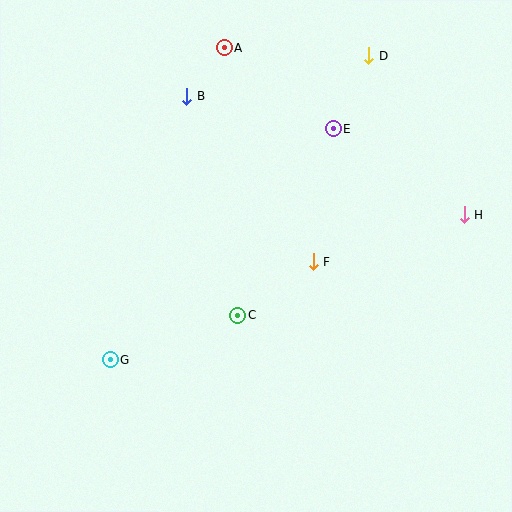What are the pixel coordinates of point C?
Point C is at (237, 315).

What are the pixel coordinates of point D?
Point D is at (369, 56).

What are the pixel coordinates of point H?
Point H is at (465, 215).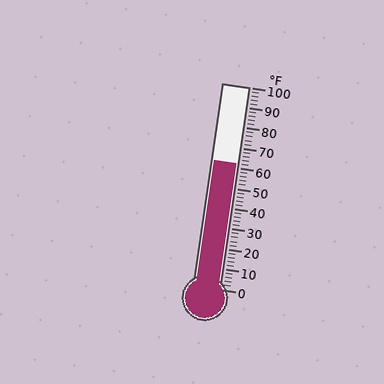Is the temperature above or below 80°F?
The temperature is below 80°F.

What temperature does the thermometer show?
The thermometer shows approximately 62°F.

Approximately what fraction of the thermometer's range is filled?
The thermometer is filled to approximately 60% of its range.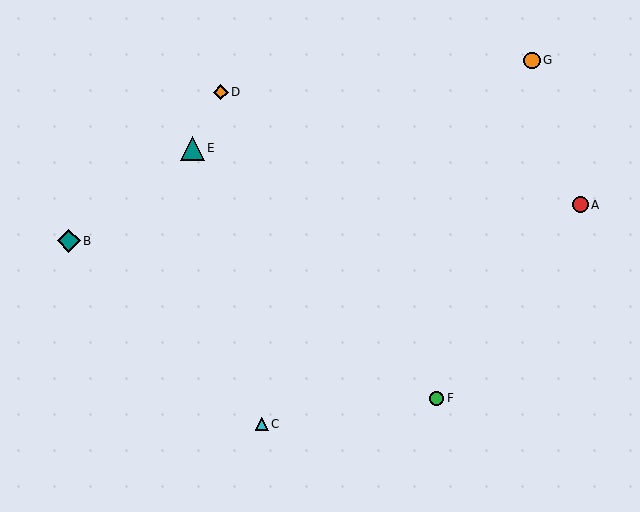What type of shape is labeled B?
Shape B is a teal diamond.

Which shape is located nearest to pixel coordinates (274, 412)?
The cyan triangle (labeled C) at (262, 424) is nearest to that location.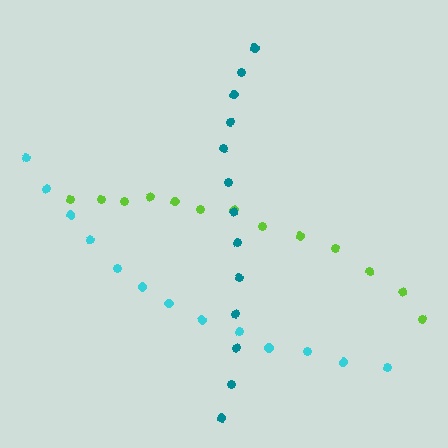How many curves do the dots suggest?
There are 3 distinct paths.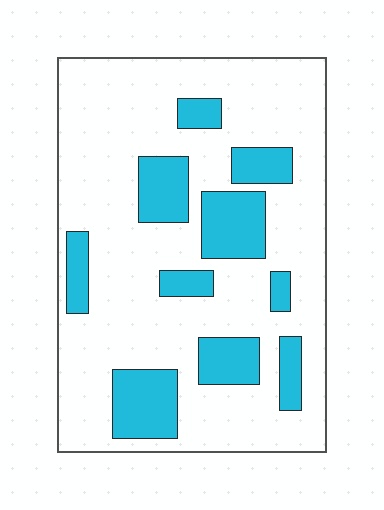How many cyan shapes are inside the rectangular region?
10.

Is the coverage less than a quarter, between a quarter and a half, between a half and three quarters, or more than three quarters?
Less than a quarter.